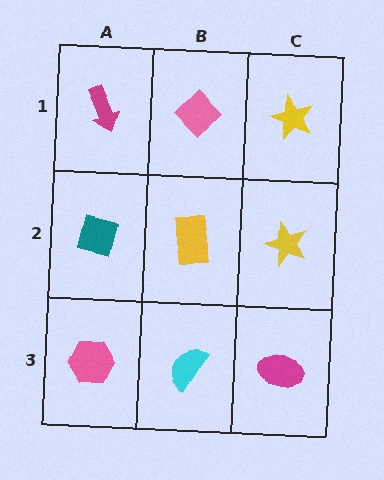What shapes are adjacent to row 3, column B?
A yellow rectangle (row 2, column B), a pink hexagon (row 3, column A), a magenta ellipse (row 3, column C).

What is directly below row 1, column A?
A teal square.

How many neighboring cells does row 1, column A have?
2.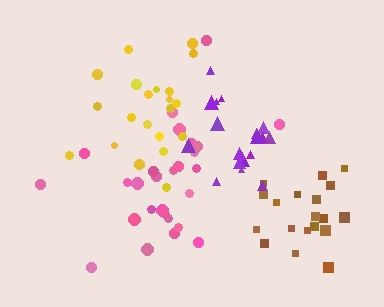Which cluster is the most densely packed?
Purple.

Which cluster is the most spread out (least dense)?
Pink.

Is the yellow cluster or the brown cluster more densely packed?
Brown.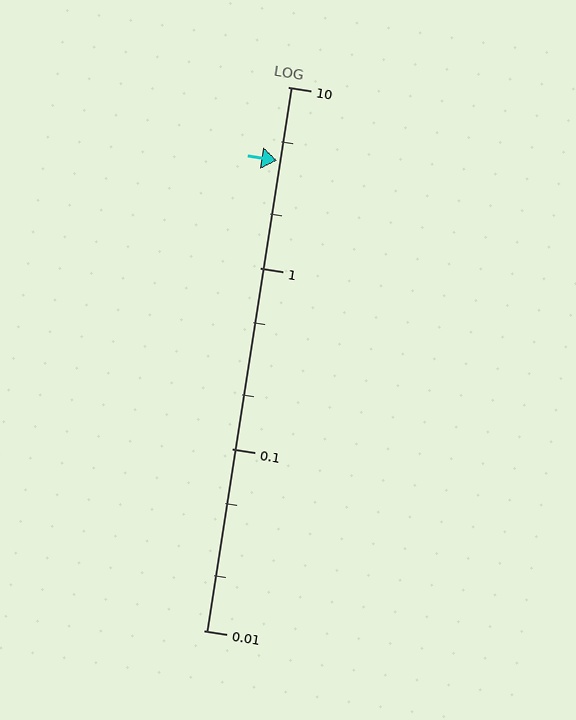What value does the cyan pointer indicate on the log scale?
The pointer indicates approximately 3.9.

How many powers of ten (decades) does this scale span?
The scale spans 3 decades, from 0.01 to 10.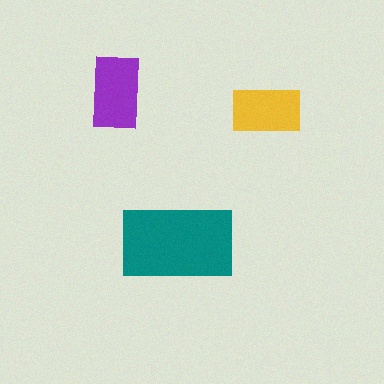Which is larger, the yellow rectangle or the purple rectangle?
The purple one.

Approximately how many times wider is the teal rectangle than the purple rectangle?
About 1.5 times wider.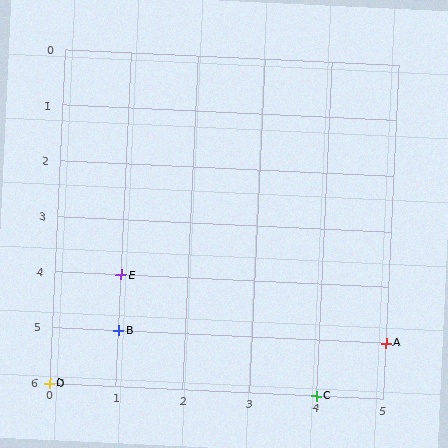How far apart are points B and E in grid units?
Points B and E are 1 row apart.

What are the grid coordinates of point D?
Point D is at grid coordinates (0, 6).